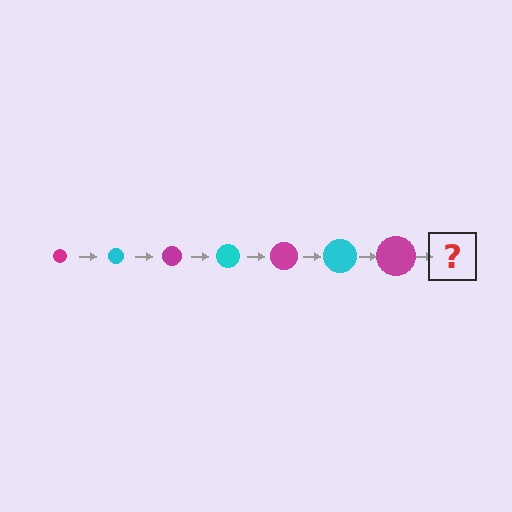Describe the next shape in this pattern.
It should be a cyan circle, larger than the previous one.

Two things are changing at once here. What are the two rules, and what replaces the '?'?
The two rules are that the circle grows larger each step and the color cycles through magenta and cyan. The '?' should be a cyan circle, larger than the previous one.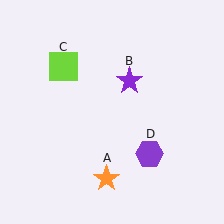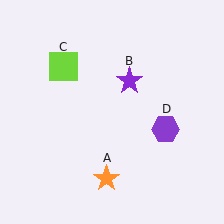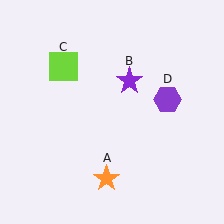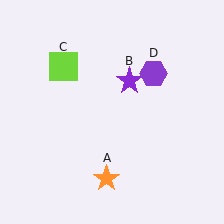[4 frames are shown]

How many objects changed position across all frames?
1 object changed position: purple hexagon (object D).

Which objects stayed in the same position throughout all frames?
Orange star (object A) and purple star (object B) and lime square (object C) remained stationary.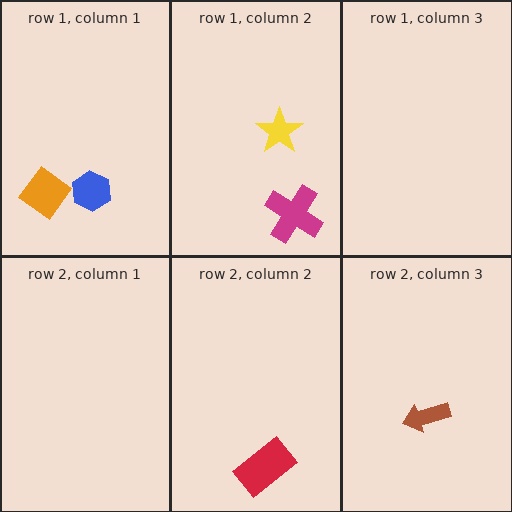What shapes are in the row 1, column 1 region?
The orange diamond, the blue hexagon.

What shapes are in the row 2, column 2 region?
The red rectangle.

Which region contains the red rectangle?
The row 2, column 2 region.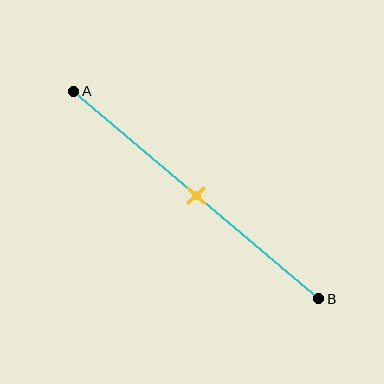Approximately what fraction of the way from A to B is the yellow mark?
The yellow mark is approximately 50% of the way from A to B.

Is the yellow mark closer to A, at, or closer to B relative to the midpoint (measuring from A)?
The yellow mark is approximately at the midpoint of segment AB.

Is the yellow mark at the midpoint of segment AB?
Yes, the mark is approximately at the midpoint.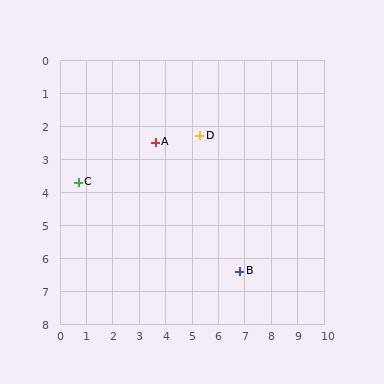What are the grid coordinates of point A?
Point A is at approximately (3.6, 2.5).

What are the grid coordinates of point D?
Point D is at approximately (5.3, 2.3).